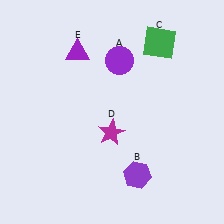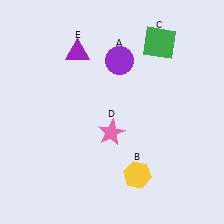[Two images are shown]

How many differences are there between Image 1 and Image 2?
There are 2 differences between the two images.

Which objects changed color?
B changed from purple to yellow. D changed from magenta to pink.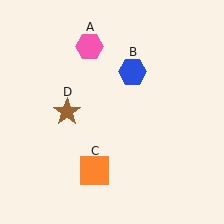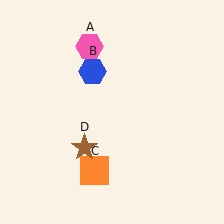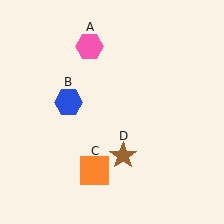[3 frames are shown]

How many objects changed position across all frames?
2 objects changed position: blue hexagon (object B), brown star (object D).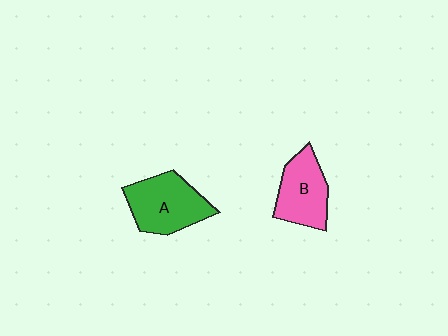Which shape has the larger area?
Shape A (green).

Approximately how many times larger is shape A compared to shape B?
Approximately 1.2 times.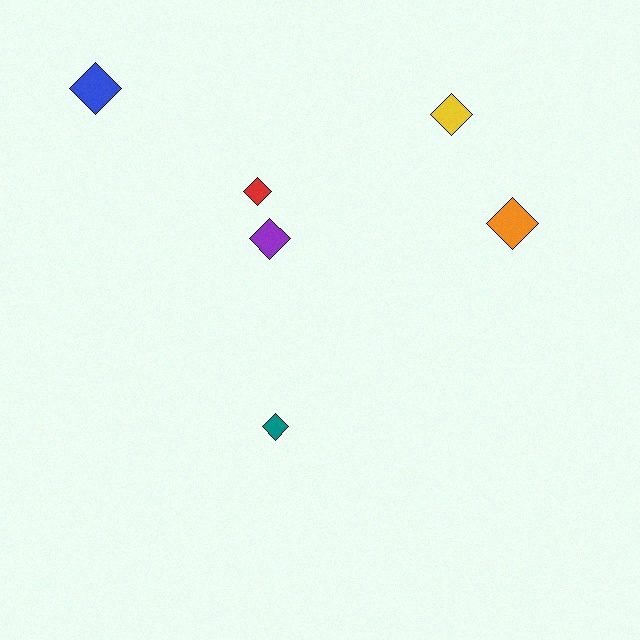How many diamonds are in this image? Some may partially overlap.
There are 6 diamonds.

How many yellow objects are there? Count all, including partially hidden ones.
There is 1 yellow object.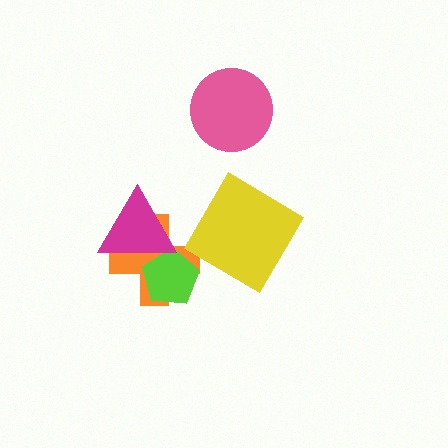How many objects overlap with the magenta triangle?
2 objects overlap with the magenta triangle.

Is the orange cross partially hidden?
Yes, it is partially covered by another shape.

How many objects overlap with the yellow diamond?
0 objects overlap with the yellow diamond.